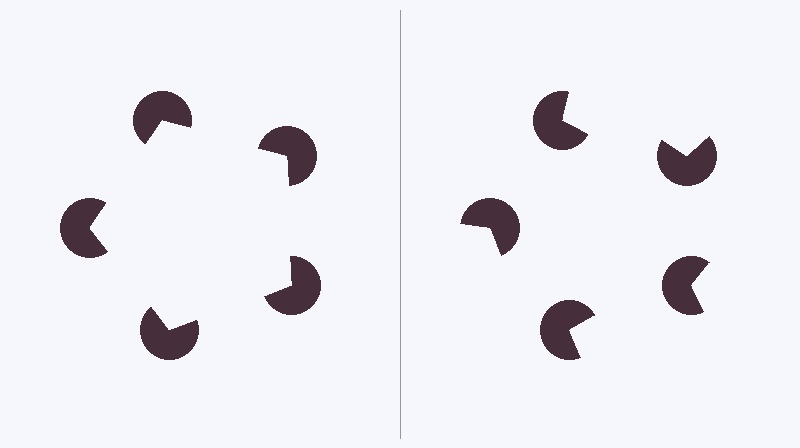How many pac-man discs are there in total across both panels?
10 — 5 on each side.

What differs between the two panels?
The pac-man discs are positioned identically on both sides; only the wedge orientations differ. On the left they align to a pentagon; on the right they are misaligned.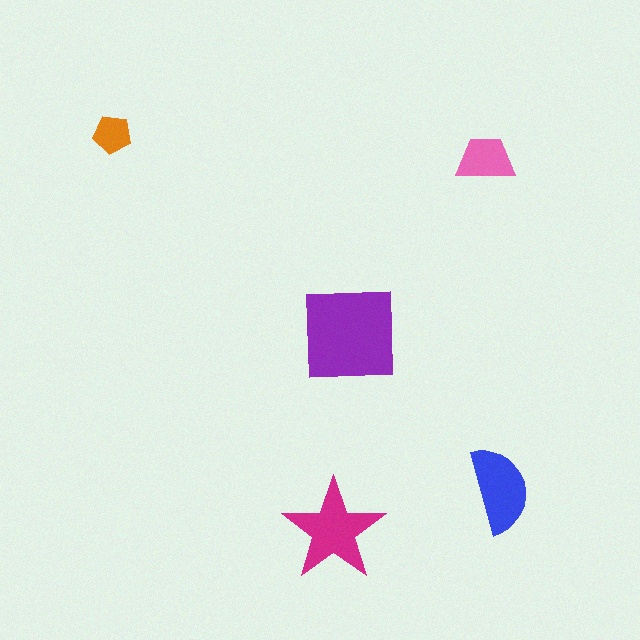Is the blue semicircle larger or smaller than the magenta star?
Smaller.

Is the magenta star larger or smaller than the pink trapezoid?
Larger.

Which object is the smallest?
The orange pentagon.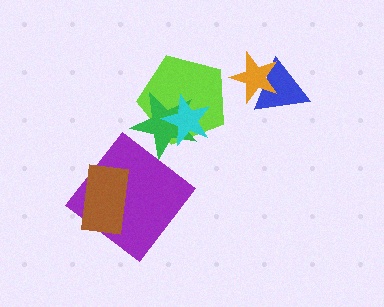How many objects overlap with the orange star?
1 object overlaps with the orange star.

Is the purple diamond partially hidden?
Yes, it is partially covered by another shape.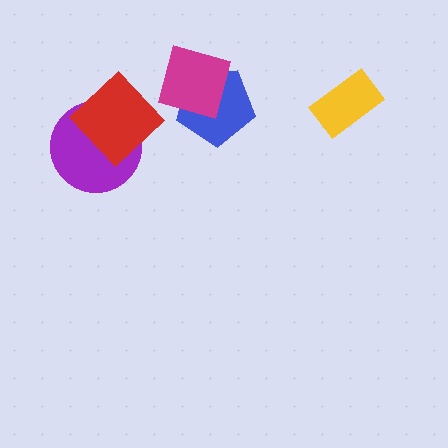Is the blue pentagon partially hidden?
Yes, it is partially covered by another shape.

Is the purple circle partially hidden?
Yes, it is partially covered by another shape.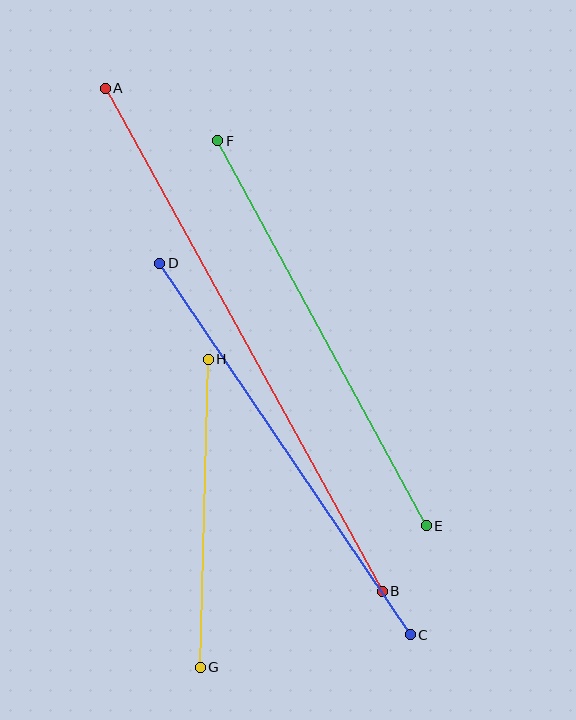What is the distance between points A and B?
The distance is approximately 574 pixels.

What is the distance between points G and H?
The distance is approximately 308 pixels.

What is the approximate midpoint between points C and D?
The midpoint is at approximately (285, 449) pixels.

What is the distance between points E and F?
The distance is approximately 438 pixels.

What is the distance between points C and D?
The distance is approximately 448 pixels.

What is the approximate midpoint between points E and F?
The midpoint is at approximately (322, 333) pixels.